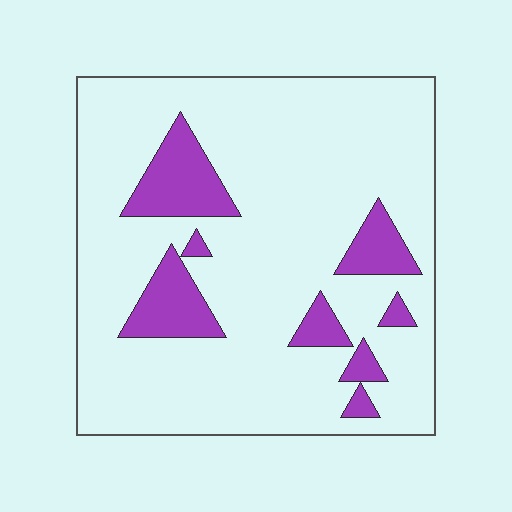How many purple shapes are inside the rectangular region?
8.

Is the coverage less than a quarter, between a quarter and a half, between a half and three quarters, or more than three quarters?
Less than a quarter.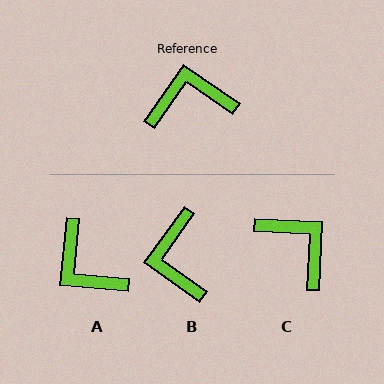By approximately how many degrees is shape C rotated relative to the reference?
Approximately 58 degrees clockwise.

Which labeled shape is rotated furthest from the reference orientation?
A, about 120 degrees away.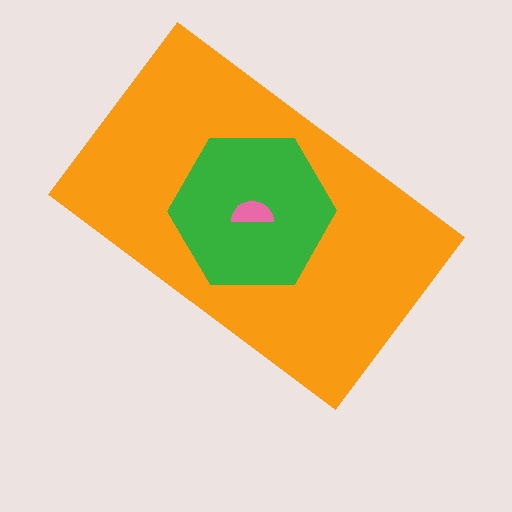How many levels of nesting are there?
3.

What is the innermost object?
The pink semicircle.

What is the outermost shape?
The orange rectangle.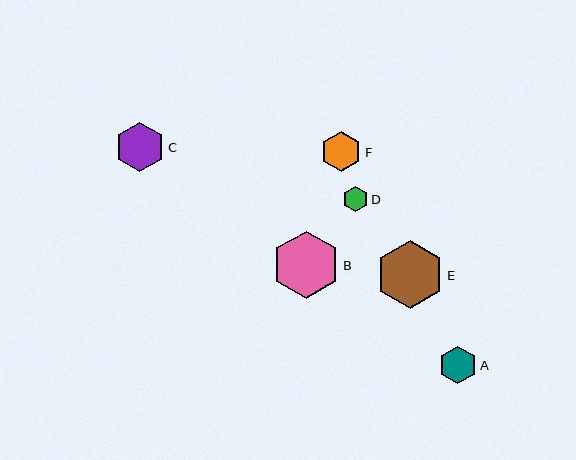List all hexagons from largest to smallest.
From largest to smallest: E, B, C, F, A, D.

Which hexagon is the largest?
Hexagon E is the largest with a size of approximately 68 pixels.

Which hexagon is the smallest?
Hexagon D is the smallest with a size of approximately 25 pixels.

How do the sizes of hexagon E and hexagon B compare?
Hexagon E and hexagon B are approximately the same size.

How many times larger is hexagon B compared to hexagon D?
Hexagon B is approximately 2.7 times the size of hexagon D.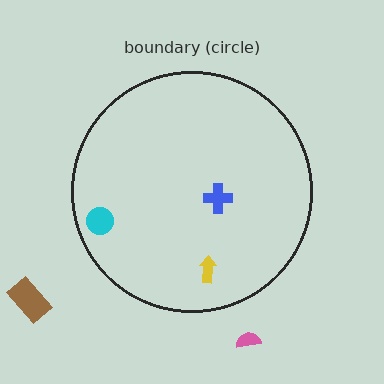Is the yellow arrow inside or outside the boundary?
Inside.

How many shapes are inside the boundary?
3 inside, 2 outside.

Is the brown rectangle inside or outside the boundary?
Outside.